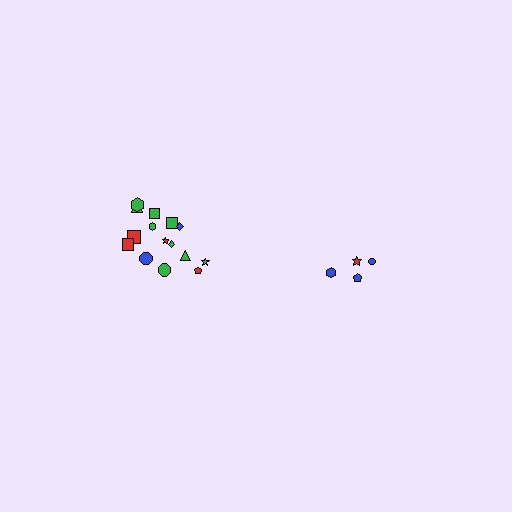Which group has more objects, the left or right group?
The left group.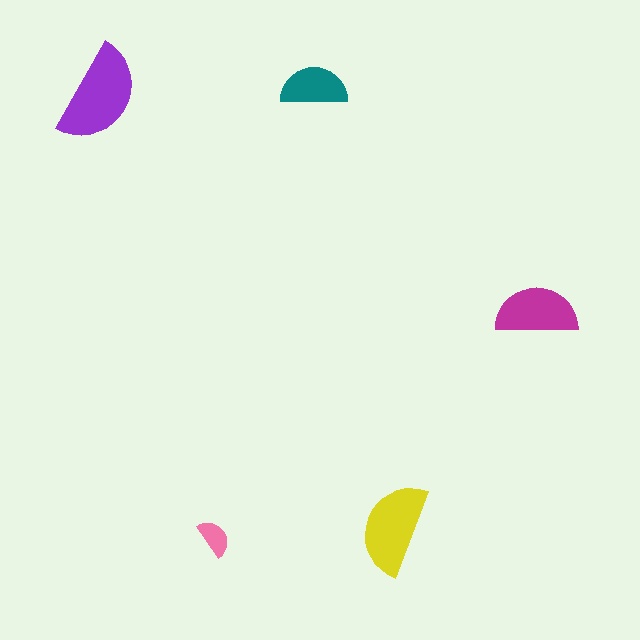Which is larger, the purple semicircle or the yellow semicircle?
The purple one.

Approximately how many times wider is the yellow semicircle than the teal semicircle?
About 1.5 times wider.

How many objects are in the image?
There are 5 objects in the image.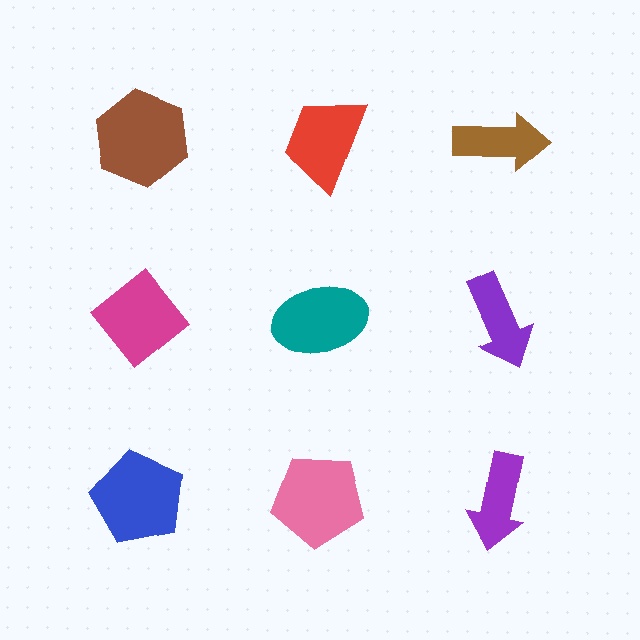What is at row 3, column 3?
A purple arrow.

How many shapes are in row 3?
3 shapes.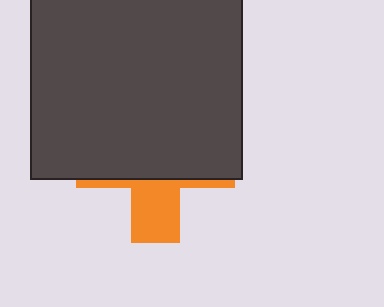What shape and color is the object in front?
The object in front is a dark gray rectangle.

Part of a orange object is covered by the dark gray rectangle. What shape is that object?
It is a cross.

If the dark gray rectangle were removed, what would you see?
You would see the complete orange cross.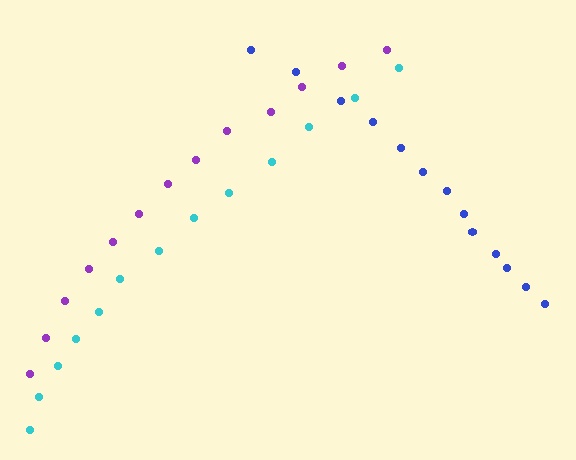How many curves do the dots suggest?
There are 3 distinct paths.